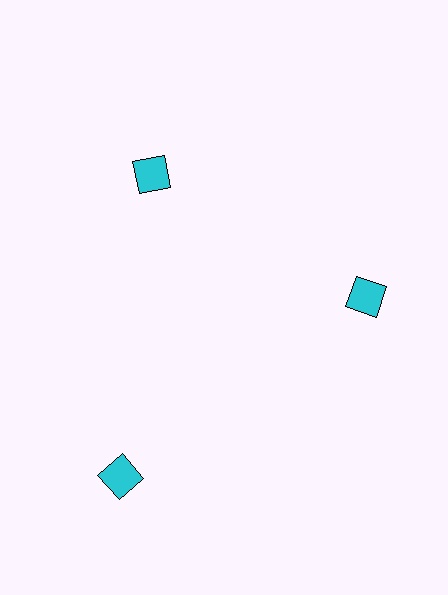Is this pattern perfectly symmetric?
No. The 3 cyan diamonds are arranged in a ring, but one element near the 7 o'clock position is pushed outward from the center, breaking the 3-fold rotational symmetry.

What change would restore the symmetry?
The symmetry would be restored by moving it inward, back onto the ring so that all 3 diamonds sit at equal angles and equal distance from the center.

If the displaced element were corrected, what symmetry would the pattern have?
It would have 3-fold rotational symmetry — the pattern would map onto itself every 120 degrees.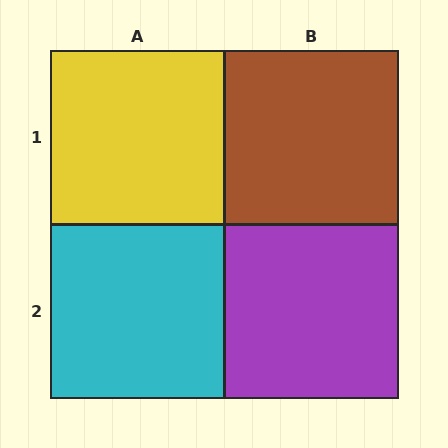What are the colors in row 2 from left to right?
Cyan, purple.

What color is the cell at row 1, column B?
Brown.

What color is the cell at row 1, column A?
Yellow.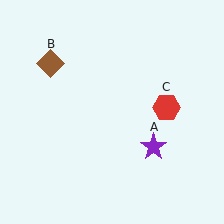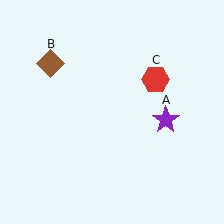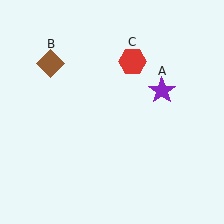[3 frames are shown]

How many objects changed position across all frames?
2 objects changed position: purple star (object A), red hexagon (object C).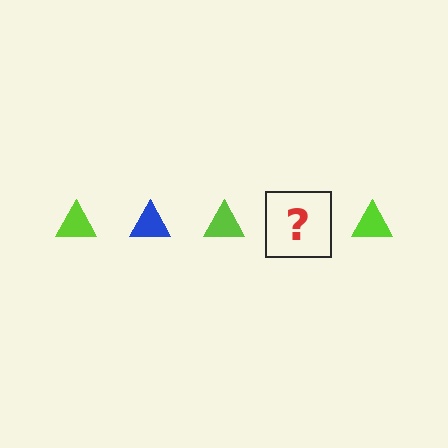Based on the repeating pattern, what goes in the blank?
The blank should be a blue triangle.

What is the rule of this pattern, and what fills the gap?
The rule is that the pattern cycles through lime, blue triangles. The gap should be filled with a blue triangle.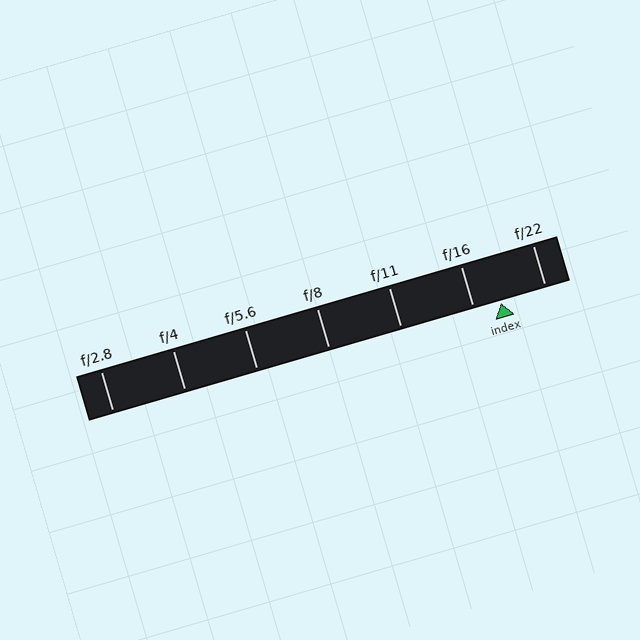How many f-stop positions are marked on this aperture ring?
There are 7 f-stop positions marked.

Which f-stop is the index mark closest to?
The index mark is closest to f/16.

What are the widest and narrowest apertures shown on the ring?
The widest aperture shown is f/2.8 and the narrowest is f/22.